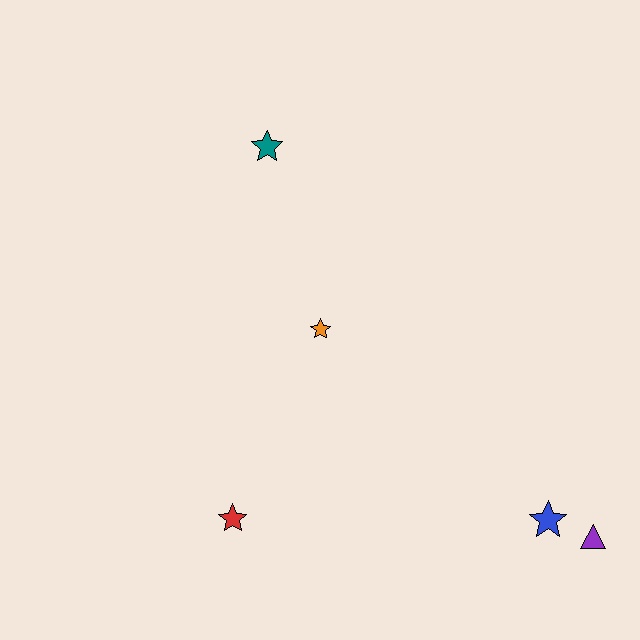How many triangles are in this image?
There is 1 triangle.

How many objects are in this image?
There are 5 objects.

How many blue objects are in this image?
There is 1 blue object.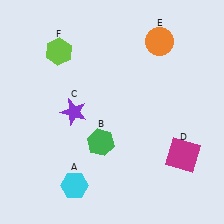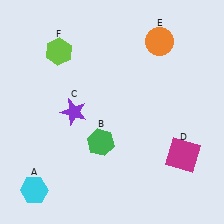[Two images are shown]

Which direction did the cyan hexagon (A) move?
The cyan hexagon (A) moved left.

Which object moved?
The cyan hexagon (A) moved left.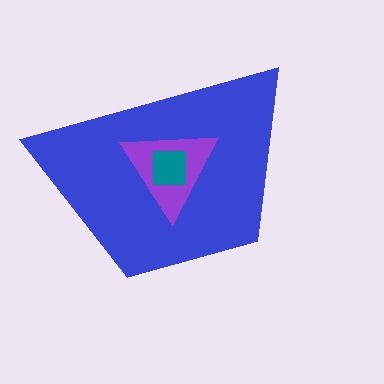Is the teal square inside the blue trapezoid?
Yes.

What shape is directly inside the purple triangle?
The teal square.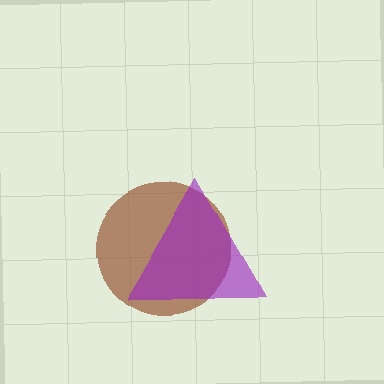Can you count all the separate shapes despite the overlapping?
Yes, there are 2 separate shapes.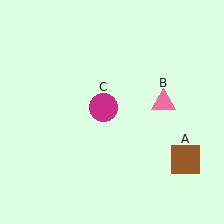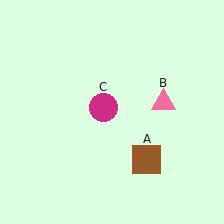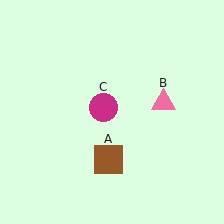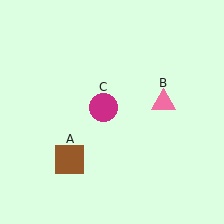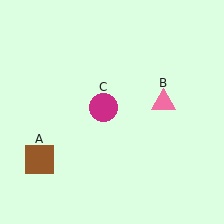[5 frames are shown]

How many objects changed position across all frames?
1 object changed position: brown square (object A).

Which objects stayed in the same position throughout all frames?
Pink triangle (object B) and magenta circle (object C) remained stationary.